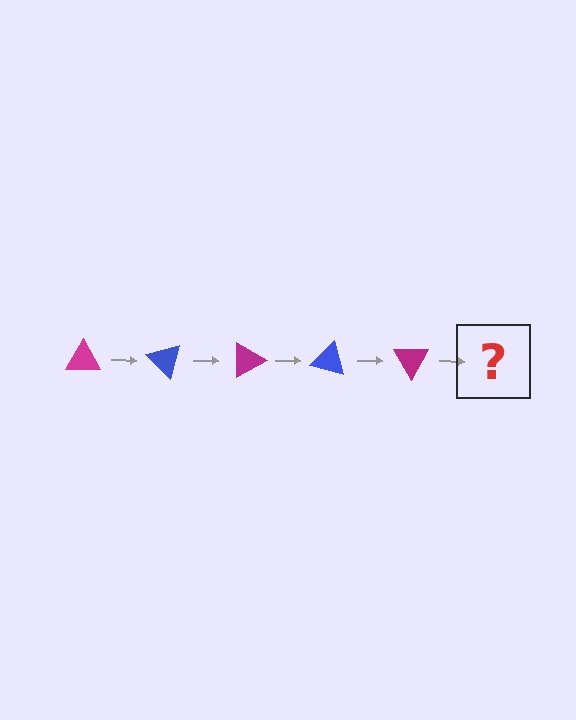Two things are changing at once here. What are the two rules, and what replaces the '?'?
The two rules are that it rotates 45 degrees each step and the color cycles through magenta and blue. The '?' should be a blue triangle, rotated 225 degrees from the start.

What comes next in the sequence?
The next element should be a blue triangle, rotated 225 degrees from the start.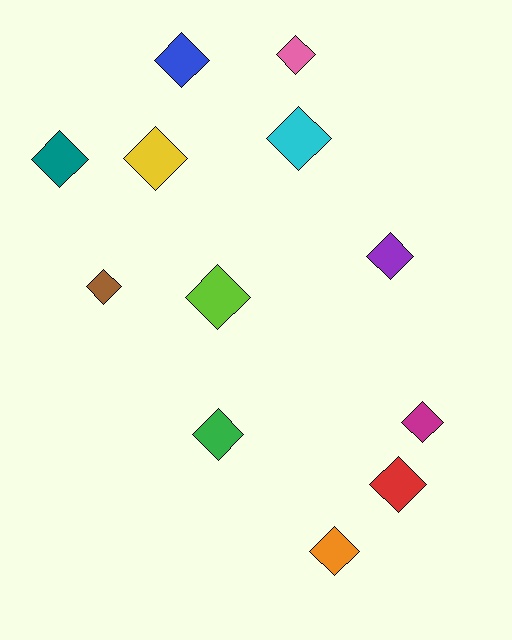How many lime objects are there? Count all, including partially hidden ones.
There is 1 lime object.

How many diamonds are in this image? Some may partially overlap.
There are 12 diamonds.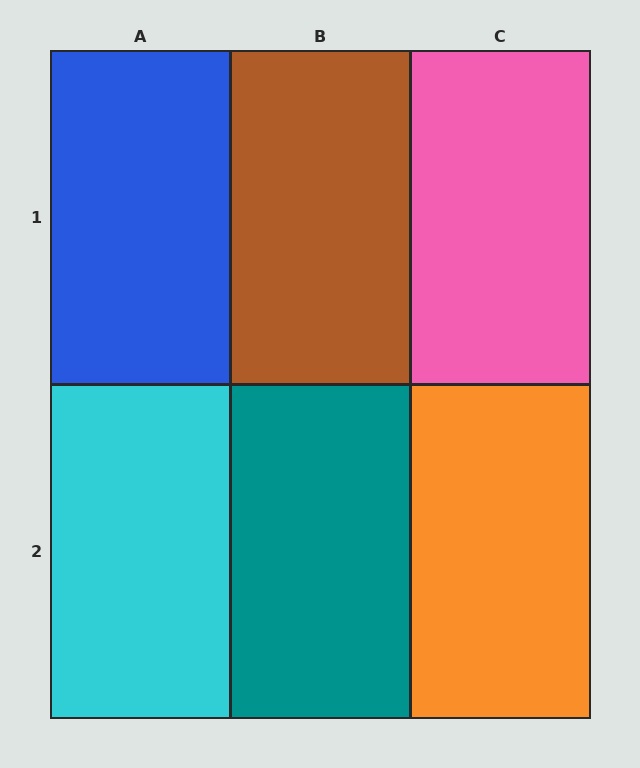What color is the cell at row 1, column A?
Blue.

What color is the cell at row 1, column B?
Brown.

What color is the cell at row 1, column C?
Pink.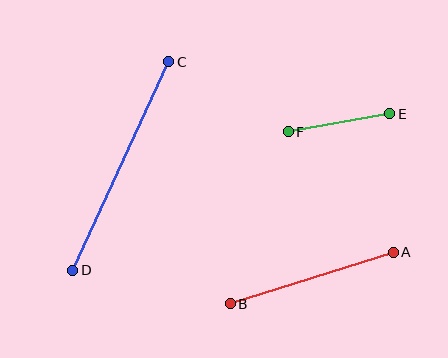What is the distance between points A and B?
The distance is approximately 171 pixels.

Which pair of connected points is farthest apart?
Points C and D are farthest apart.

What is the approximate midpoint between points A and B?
The midpoint is at approximately (312, 278) pixels.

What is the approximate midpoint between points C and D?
The midpoint is at approximately (121, 166) pixels.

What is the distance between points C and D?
The distance is approximately 230 pixels.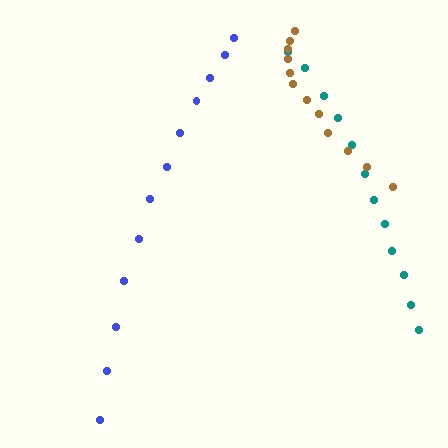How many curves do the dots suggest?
There are 3 distinct paths.